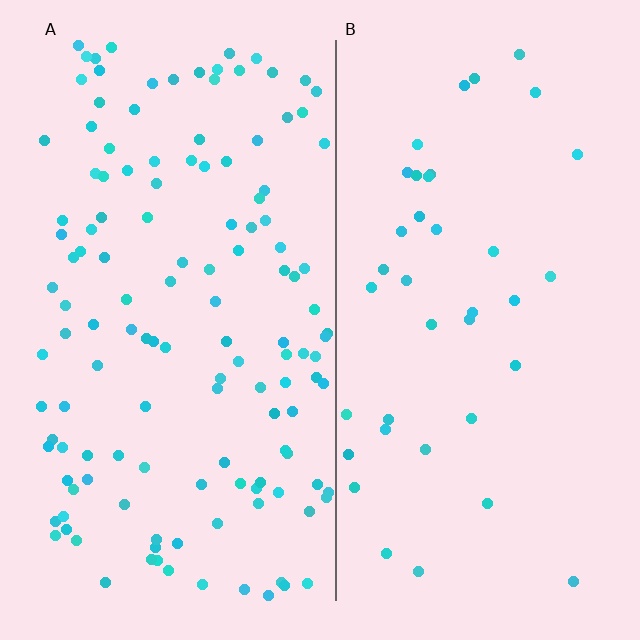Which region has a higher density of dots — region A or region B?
A (the left).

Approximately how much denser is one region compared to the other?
Approximately 3.4× — region A over region B.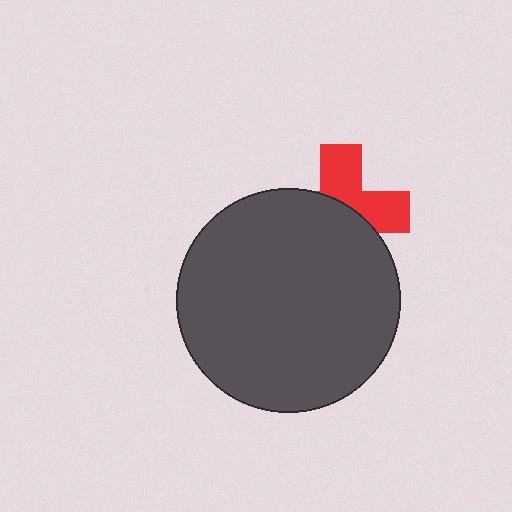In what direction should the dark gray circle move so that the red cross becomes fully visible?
The dark gray circle should move down. That is the shortest direction to clear the overlap and leave the red cross fully visible.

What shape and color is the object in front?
The object in front is a dark gray circle.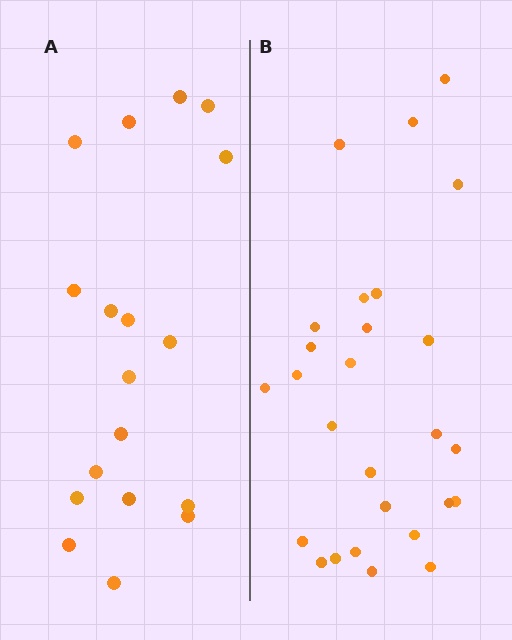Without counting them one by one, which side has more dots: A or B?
Region B (the right region) has more dots.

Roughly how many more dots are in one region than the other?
Region B has roughly 8 or so more dots than region A.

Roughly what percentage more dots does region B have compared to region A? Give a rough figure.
About 50% more.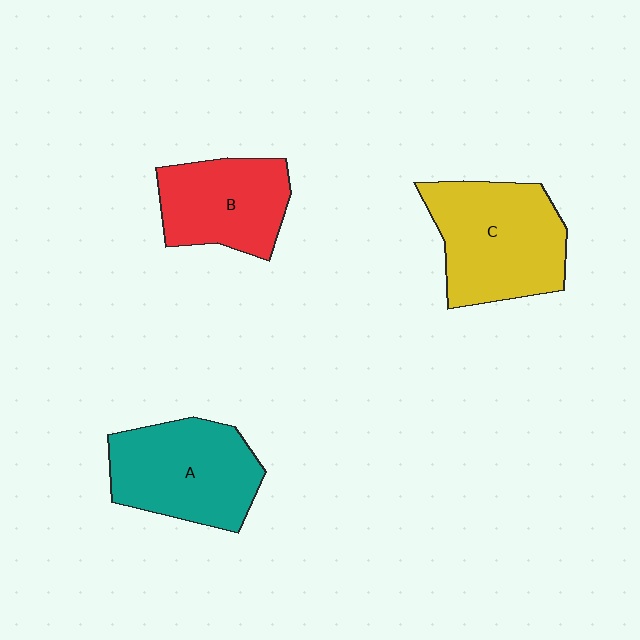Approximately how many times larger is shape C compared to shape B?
Approximately 1.3 times.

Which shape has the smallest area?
Shape B (red).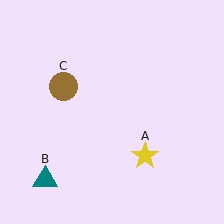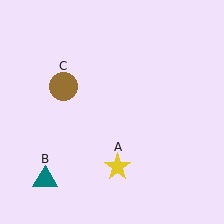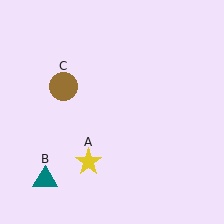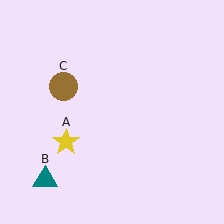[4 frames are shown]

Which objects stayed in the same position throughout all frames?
Teal triangle (object B) and brown circle (object C) remained stationary.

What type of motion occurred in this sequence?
The yellow star (object A) rotated clockwise around the center of the scene.